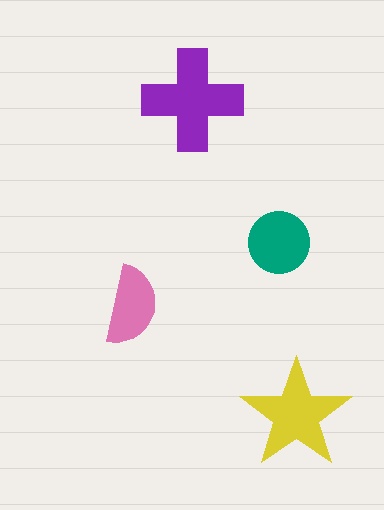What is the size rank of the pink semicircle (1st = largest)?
4th.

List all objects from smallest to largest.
The pink semicircle, the teal circle, the yellow star, the purple cross.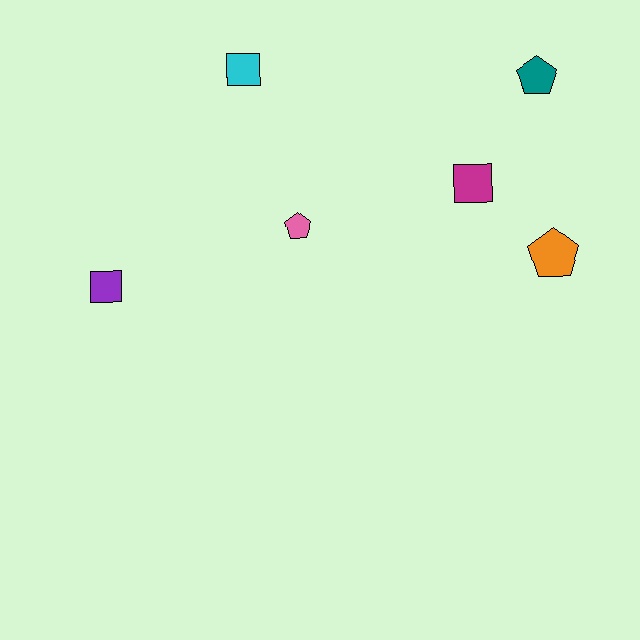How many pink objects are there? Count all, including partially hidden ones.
There is 1 pink object.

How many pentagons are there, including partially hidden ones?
There are 3 pentagons.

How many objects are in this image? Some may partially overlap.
There are 6 objects.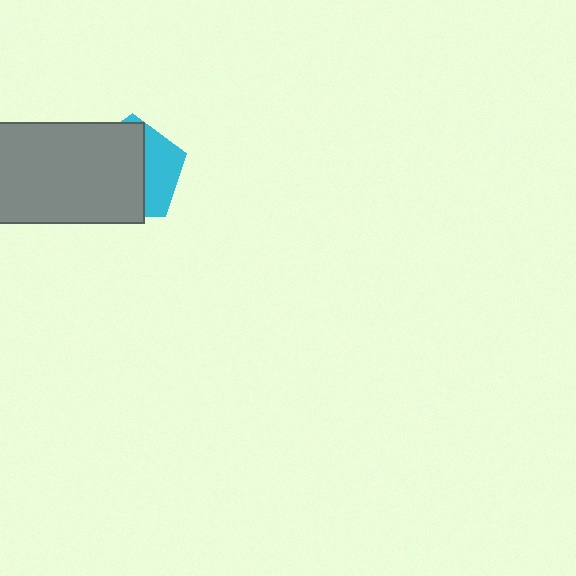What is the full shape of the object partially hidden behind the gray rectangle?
The partially hidden object is a cyan pentagon.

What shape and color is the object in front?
The object in front is a gray rectangle.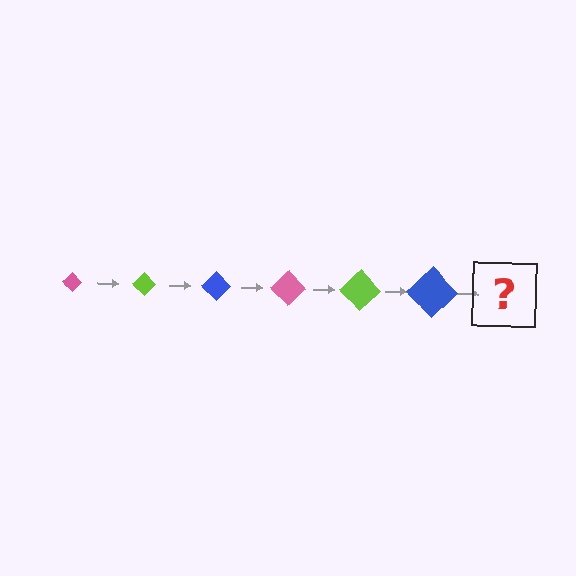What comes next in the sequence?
The next element should be a pink diamond, larger than the previous one.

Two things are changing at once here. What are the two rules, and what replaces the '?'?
The two rules are that the diamond grows larger each step and the color cycles through pink, lime, and blue. The '?' should be a pink diamond, larger than the previous one.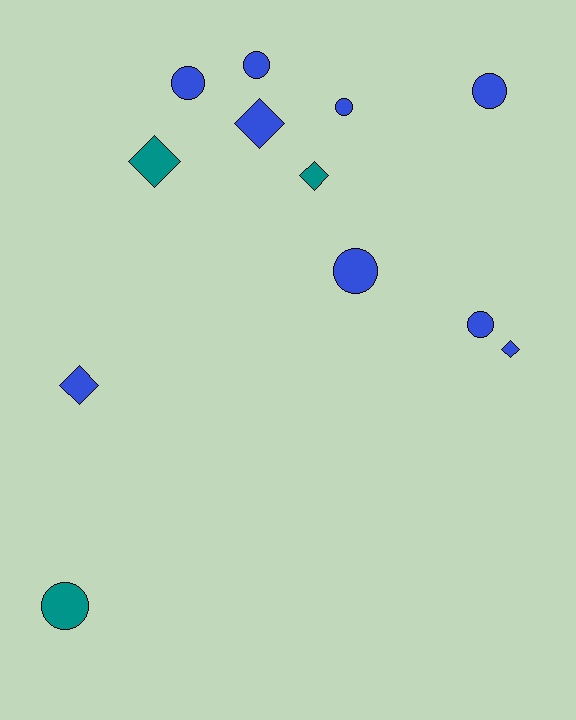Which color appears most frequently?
Blue, with 9 objects.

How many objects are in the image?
There are 12 objects.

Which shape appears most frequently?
Circle, with 7 objects.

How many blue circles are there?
There are 6 blue circles.